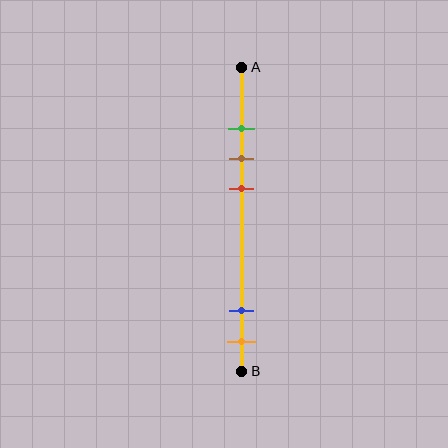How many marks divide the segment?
There are 5 marks dividing the segment.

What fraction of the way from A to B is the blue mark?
The blue mark is approximately 80% (0.8) of the way from A to B.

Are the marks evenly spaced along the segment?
No, the marks are not evenly spaced.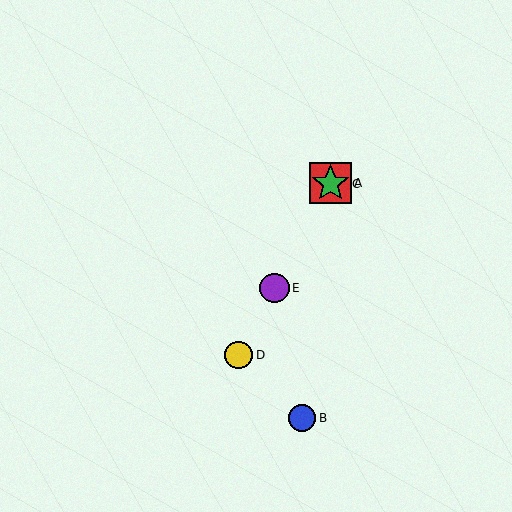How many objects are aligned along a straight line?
4 objects (A, C, D, E) are aligned along a straight line.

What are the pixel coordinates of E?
Object E is at (275, 288).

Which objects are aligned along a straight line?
Objects A, C, D, E are aligned along a straight line.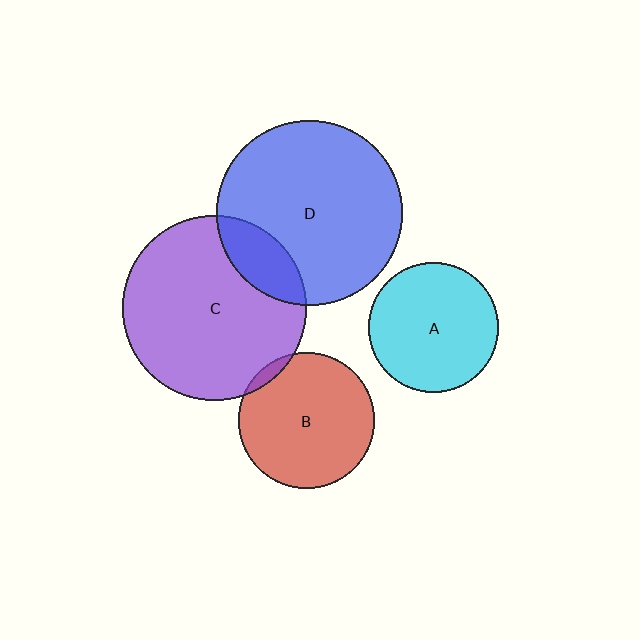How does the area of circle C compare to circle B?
Approximately 1.9 times.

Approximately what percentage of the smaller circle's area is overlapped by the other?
Approximately 15%.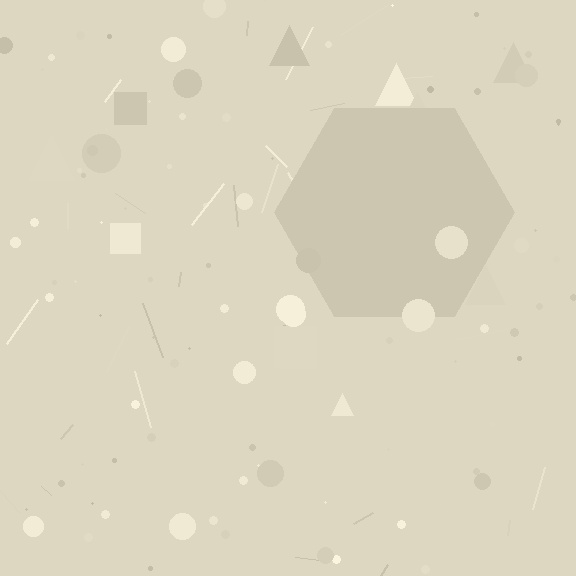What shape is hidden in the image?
A hexagon is hidden in the image.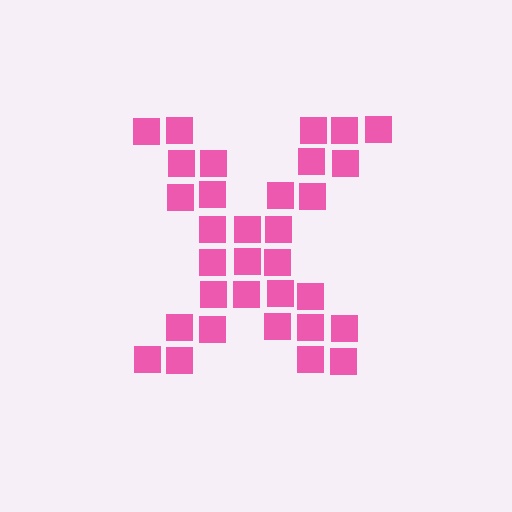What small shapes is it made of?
It is made of small squares.